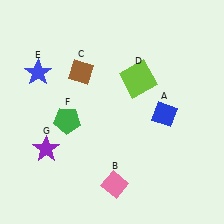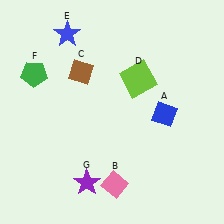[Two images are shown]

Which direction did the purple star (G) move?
The purple star (G) moved right.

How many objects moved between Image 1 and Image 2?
3 objects moved between the two images.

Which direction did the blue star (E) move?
The blue star (E) moved up.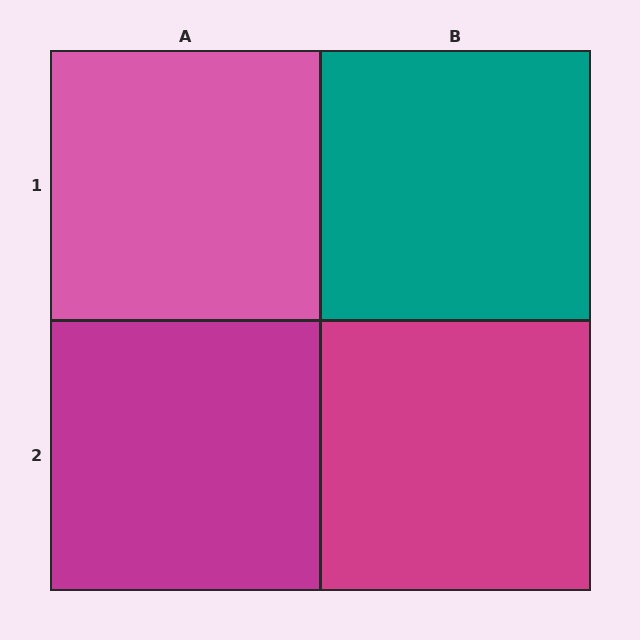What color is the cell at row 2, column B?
Magenta.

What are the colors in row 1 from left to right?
Pink, teal.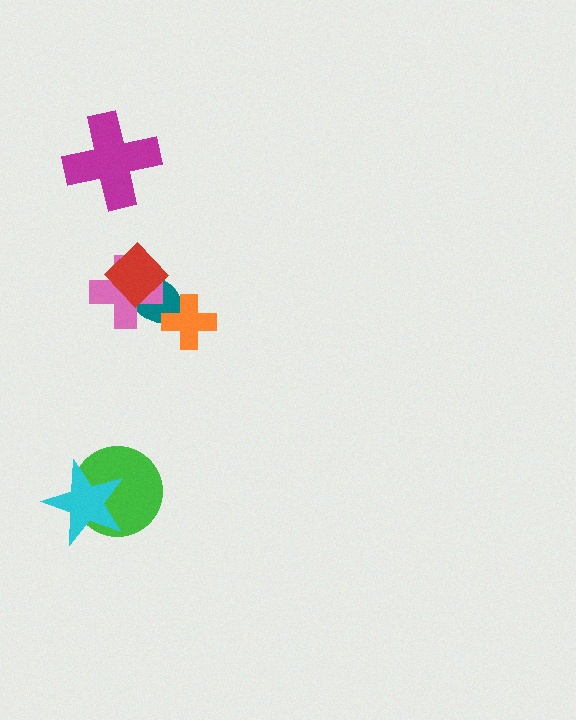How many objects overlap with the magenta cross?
0 objects overlap with the magenta cross.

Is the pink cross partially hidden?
Yes, it is partially covered by another shape.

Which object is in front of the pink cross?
The red diamond is in front of the pink cross.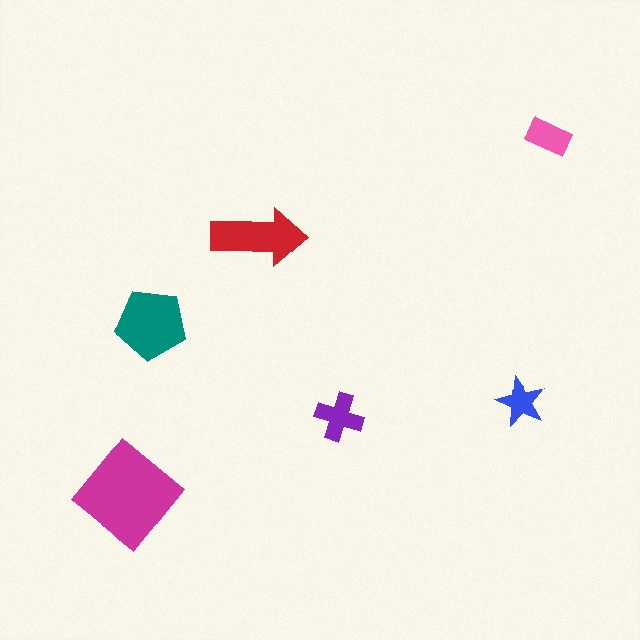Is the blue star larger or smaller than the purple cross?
Smaller.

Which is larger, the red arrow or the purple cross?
The red arrow.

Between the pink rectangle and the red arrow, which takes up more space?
The red arrow.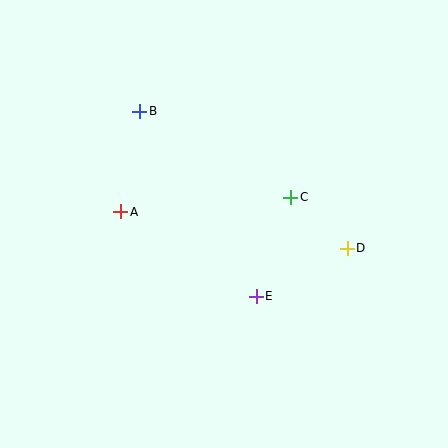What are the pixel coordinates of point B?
Point B is at (140, 111).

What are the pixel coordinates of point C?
Point C is at (291, 197).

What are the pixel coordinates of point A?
Point A is at (121, 212).